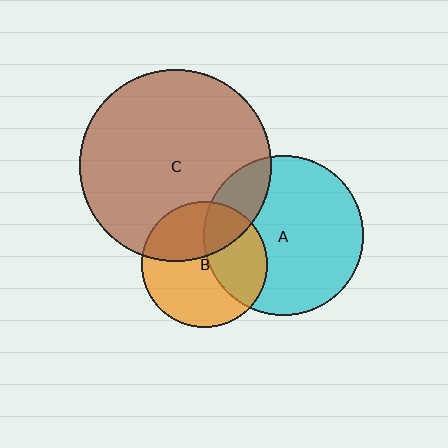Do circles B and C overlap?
Yes.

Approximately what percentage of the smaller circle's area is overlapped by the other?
Approximately 35%.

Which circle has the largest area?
Circle C (brown).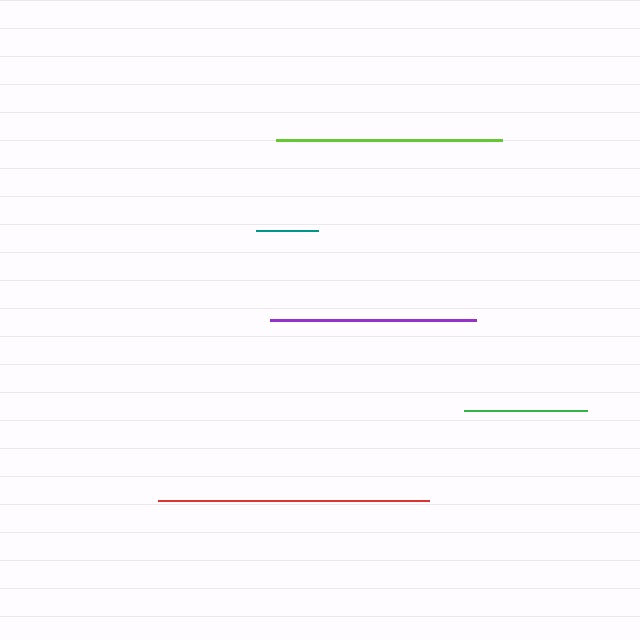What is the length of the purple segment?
The purple segment is approximately 206 pixels long.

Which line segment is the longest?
The red line is the longest at approximately 270 pixels.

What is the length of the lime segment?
The lime segment is approximately 226 pixels long.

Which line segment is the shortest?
The teal line is the shortest at approximately 62 pixels.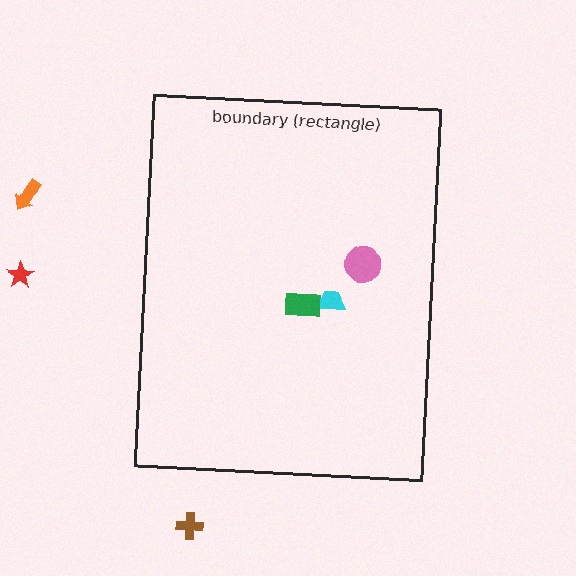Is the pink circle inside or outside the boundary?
Inside.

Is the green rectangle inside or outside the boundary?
Inside.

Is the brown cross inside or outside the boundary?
Outside.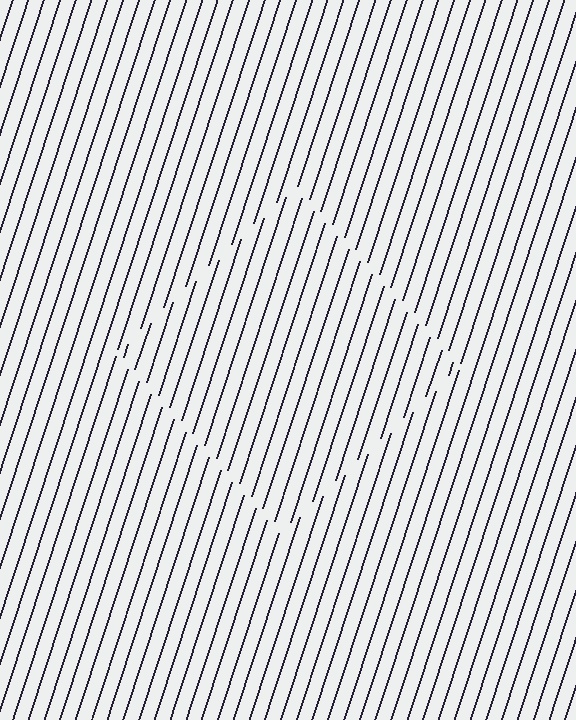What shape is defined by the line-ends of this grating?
An illusory square. The interior of the shape contains the same grating, shifted by half a period — the contour is defined by the phase discontinuity where line-ends from the inner and outer gratings abut.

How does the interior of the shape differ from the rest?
The interior of the shape contains the same grating, shifted by half a period — the contour is defined by the phase discontinuity where line-ends from the inner and outer gratings abut.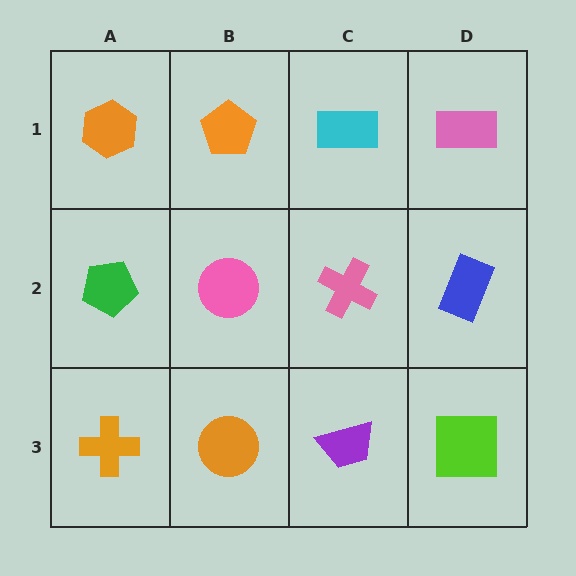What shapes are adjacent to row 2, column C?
A cyan rectangle (row 1, column C), a purple trapezoid (row 3, column C), a pink circle (row 2, column B), a blue rectangle (row 2, column D).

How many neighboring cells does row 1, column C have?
3.